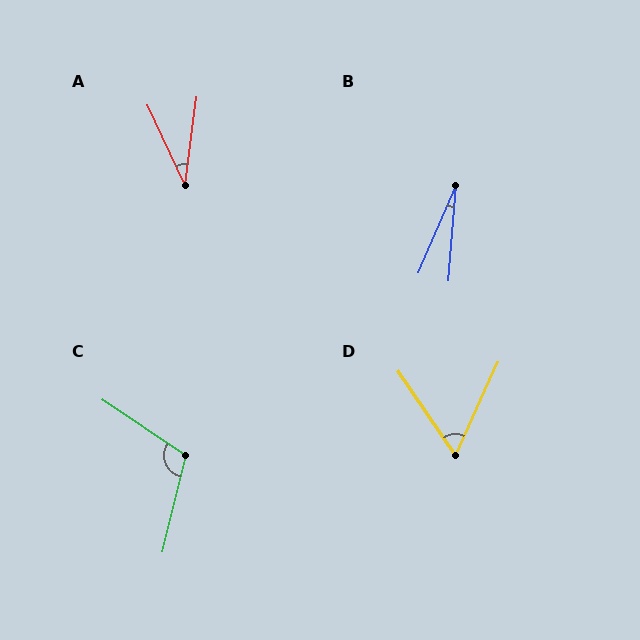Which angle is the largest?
C, at approximately 111 degrees.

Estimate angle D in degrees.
Approximately 59 degrees.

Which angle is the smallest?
B, at approximately 19 degrees.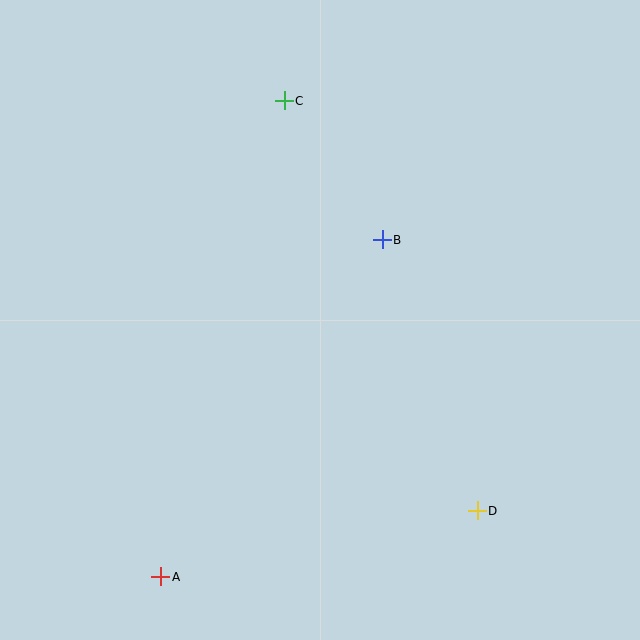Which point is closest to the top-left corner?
Point C is closest to the top-left corner.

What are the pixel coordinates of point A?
Point A is at (161, 577).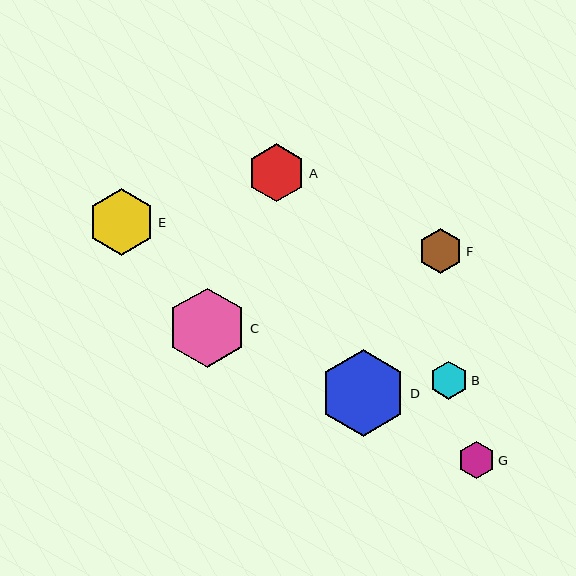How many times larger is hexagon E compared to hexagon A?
Hexagon E is approximately 1.2 times the size of hexagon A.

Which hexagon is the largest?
Hexagon D is the largest with a size of approximately 87 pixels.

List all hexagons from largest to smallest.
From largest to smallest: D, C, E, A, F, B, G.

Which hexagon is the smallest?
Hexagon G is the smallest with a size of approximately 37 pixels.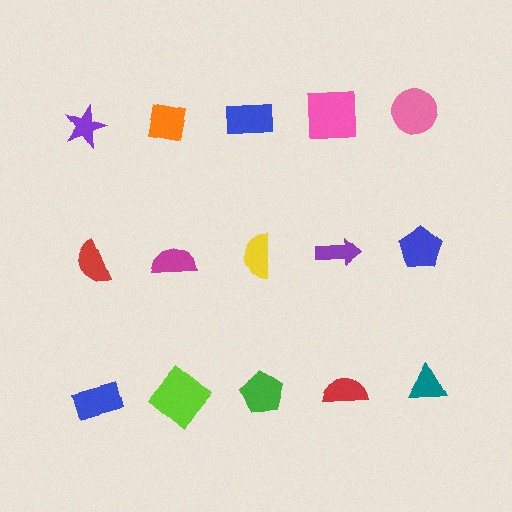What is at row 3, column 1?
A blue rectangle.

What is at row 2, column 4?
A purple arrow.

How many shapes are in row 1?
5 shapes.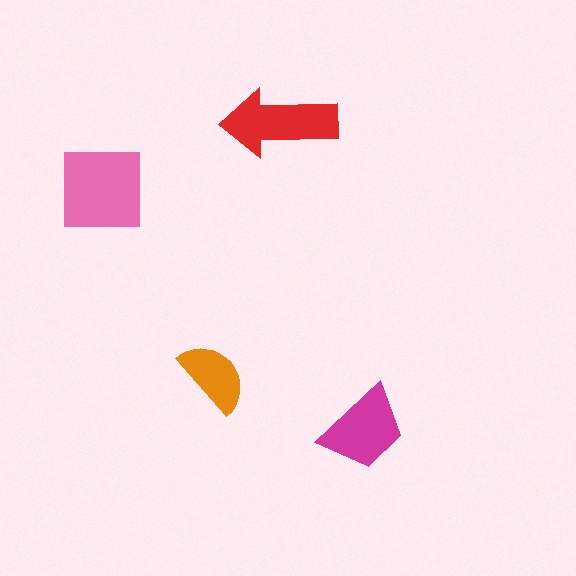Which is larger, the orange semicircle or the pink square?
The pink square.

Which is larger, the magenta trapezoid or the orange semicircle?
The magenta trapezoid.